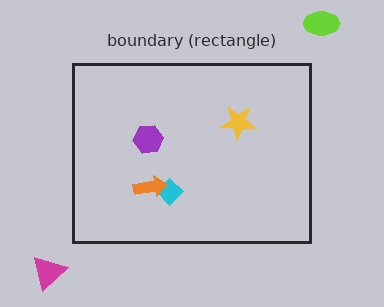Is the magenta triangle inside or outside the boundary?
Outside.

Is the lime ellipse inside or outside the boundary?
Outside.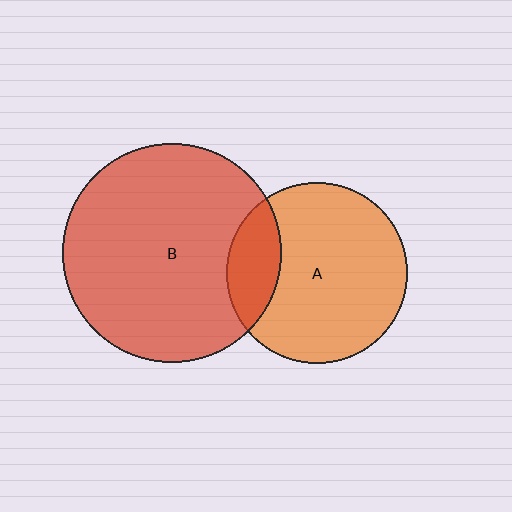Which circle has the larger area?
Circle B (red).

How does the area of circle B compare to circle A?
Approximately 1.5 times.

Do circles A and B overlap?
Yes.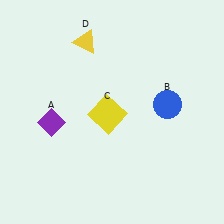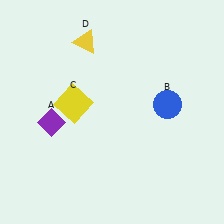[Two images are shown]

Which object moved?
The yellow square (C) moved left.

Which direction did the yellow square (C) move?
The yellow square (C) moved left.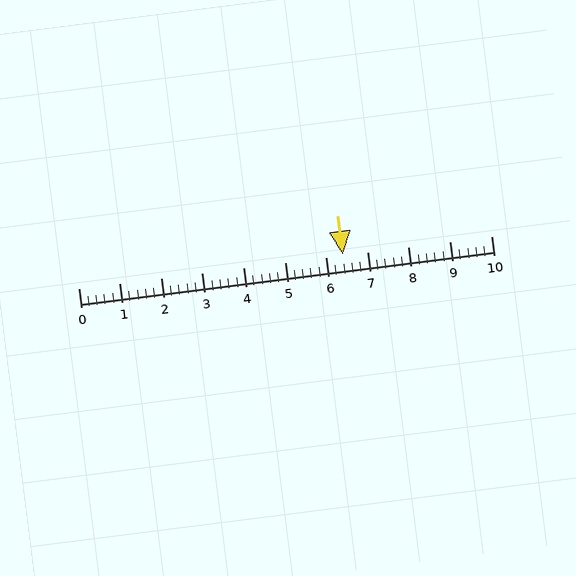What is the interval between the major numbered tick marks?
The major tick marks are spaced 1 units apart.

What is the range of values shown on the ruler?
The ruler shows values from 0 to 10.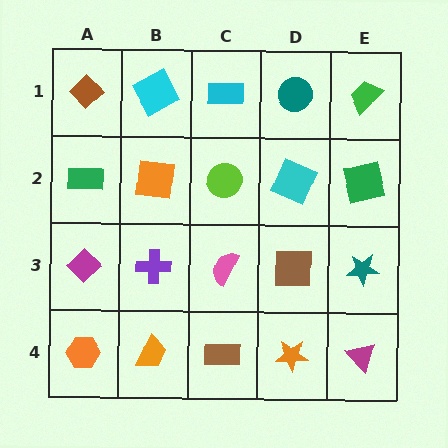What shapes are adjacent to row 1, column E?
A green square (row 2, column E), a teal circle (row 1, column D).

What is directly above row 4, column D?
A brown square.